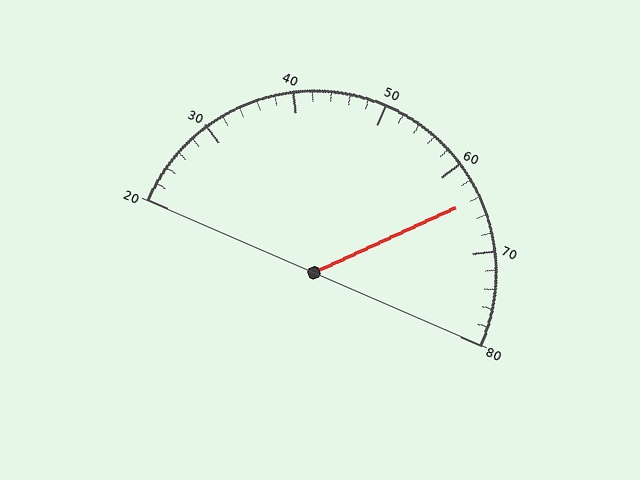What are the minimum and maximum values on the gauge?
The gauge ranges from 20 to 80.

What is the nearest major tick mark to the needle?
The nearest major tick mark is 60.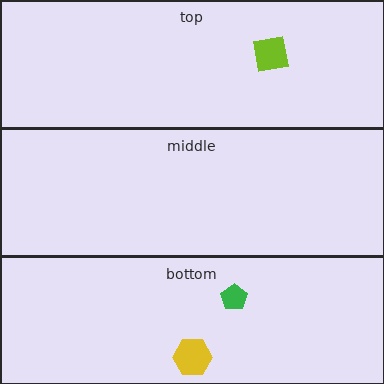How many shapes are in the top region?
1.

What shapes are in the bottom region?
The yellow hexagon, the green pentagon.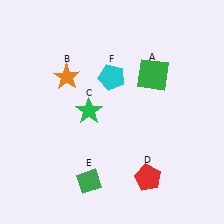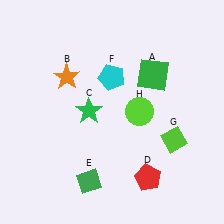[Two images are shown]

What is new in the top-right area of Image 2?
A lime circle (H) was added in the top-right area of Image 2.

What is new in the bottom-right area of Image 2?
A lime diamond (G) was added in the bottom-right area of Image 2.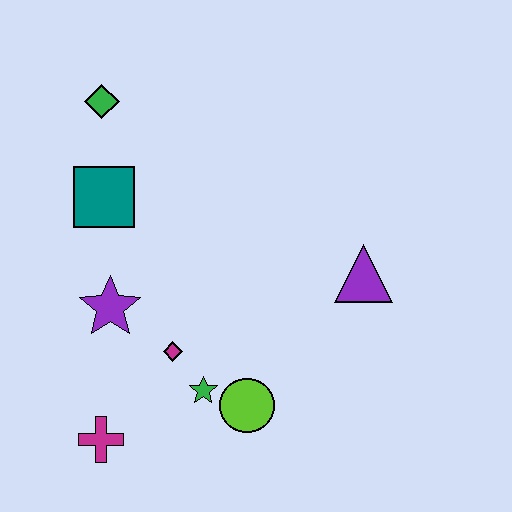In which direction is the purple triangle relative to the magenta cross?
The purple triangle is to the right of the magenta cross.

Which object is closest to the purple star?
The magenta diamond is closest to the purple star.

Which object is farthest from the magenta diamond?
The green diamond is farthest from the magenta diamond.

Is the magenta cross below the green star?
Yes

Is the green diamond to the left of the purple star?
Yes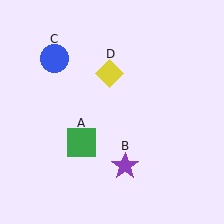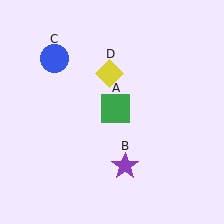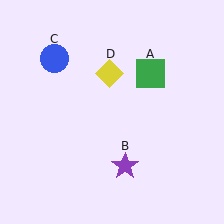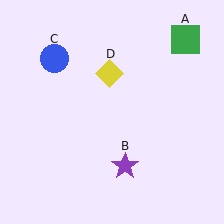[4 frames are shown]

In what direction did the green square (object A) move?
The green square (object A) moved up and to the right.